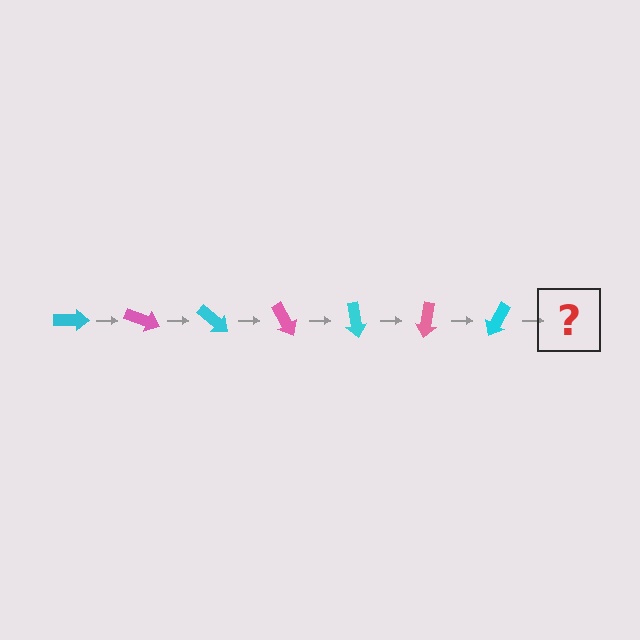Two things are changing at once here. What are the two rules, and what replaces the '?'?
The two rules are that it rotates 20 degrees each step and the color cycles through cyan and pink. The '?' should be a pink arrow, rotated 140 degrees from the start.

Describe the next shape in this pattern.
It should be a pink arrow, rotated 140 degrees from the start.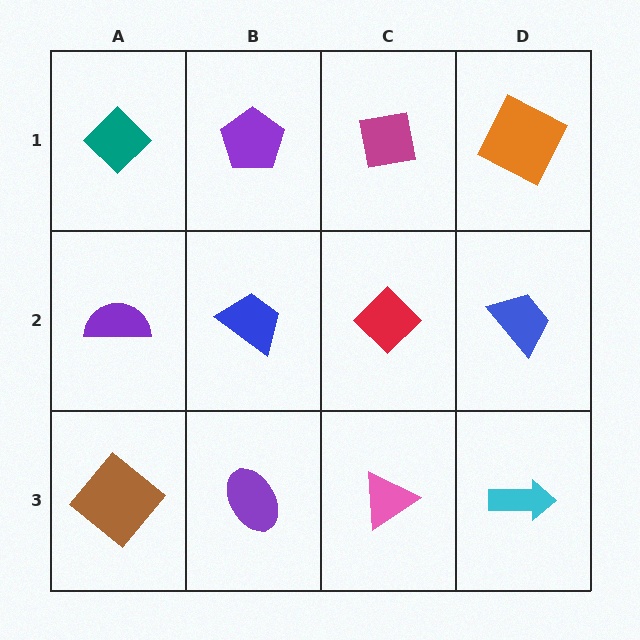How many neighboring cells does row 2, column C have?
4.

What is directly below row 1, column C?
A red diamond.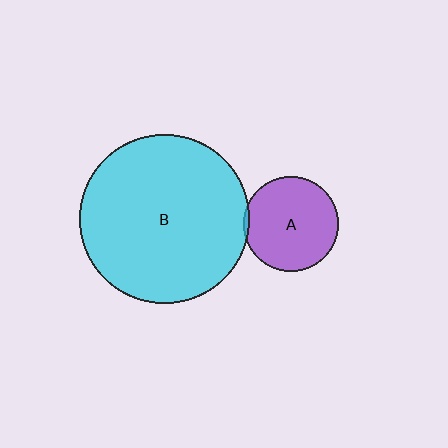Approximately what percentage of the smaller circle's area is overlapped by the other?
Approximately 5%.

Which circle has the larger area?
Circle B (cyan).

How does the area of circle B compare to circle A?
Approximately 3.2 times.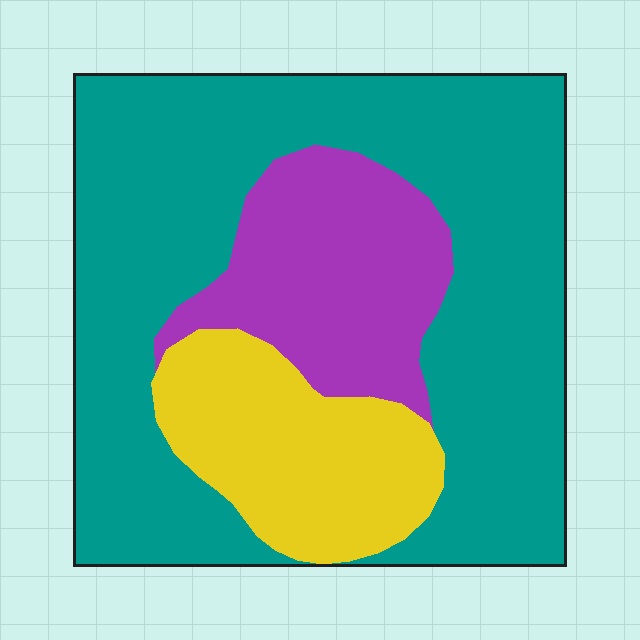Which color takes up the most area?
Teal, at roughly 65%.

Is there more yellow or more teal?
Teal.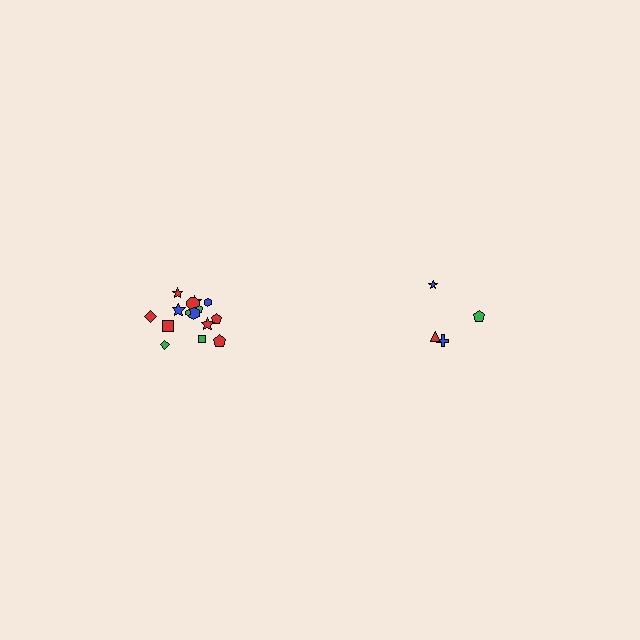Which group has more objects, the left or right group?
The left group.